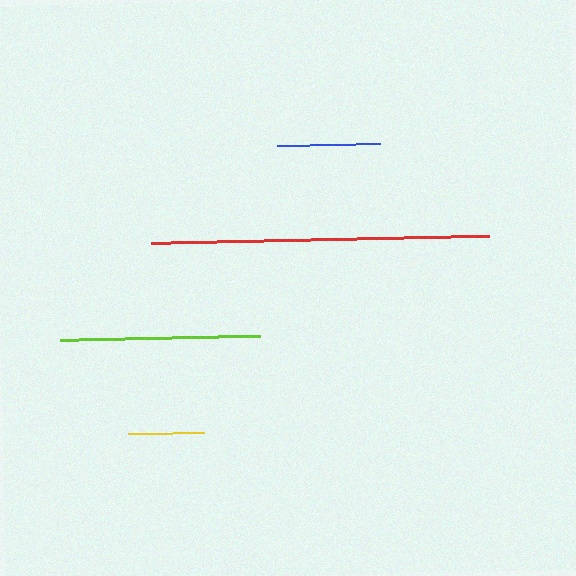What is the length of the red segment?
The red segment is approximately 337 pixels long.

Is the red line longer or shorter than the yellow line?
The red line is longer than the yellow line.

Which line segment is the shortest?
The yellow line is the shortest at approximately 76 pixels.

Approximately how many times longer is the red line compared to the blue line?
The red line is approximately 3.3 times the length of the blue line.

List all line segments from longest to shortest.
From longest to shortest: red, lime, blue, yellow.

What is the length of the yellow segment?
The yellow segment is approximately 76 pixels long.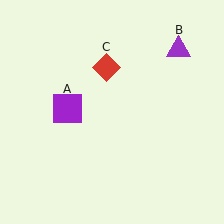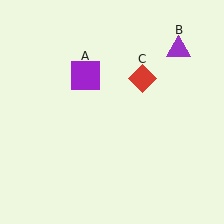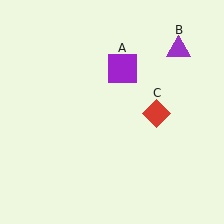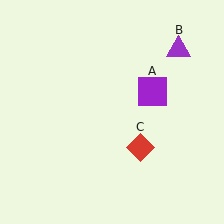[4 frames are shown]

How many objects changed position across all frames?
2 objects changed position: purple square (object A), red diamond (object C).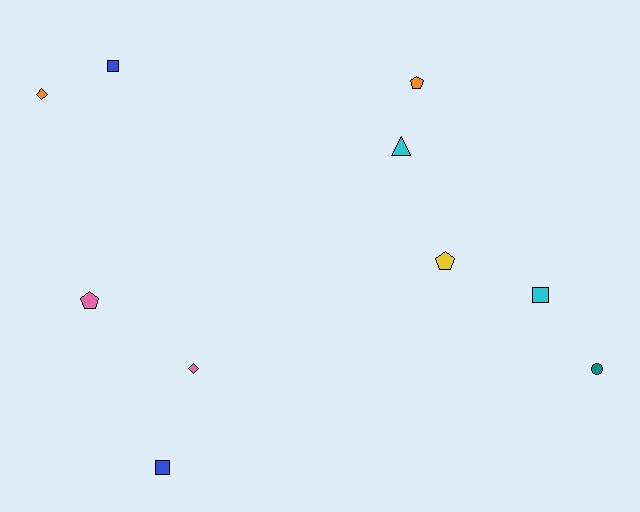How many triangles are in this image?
There is 1 triangle.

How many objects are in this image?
There are 10 objects.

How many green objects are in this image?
There are no green objects.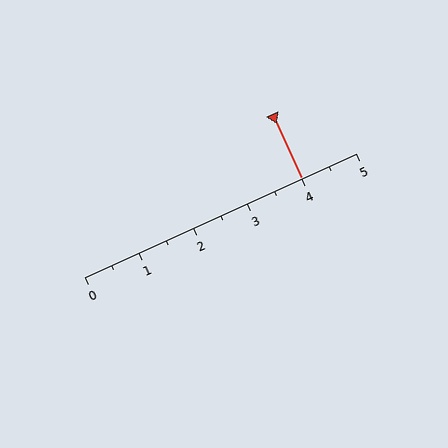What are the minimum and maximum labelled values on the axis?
The axis runs from 0 to 5.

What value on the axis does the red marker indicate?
The marker indicates approximately 4.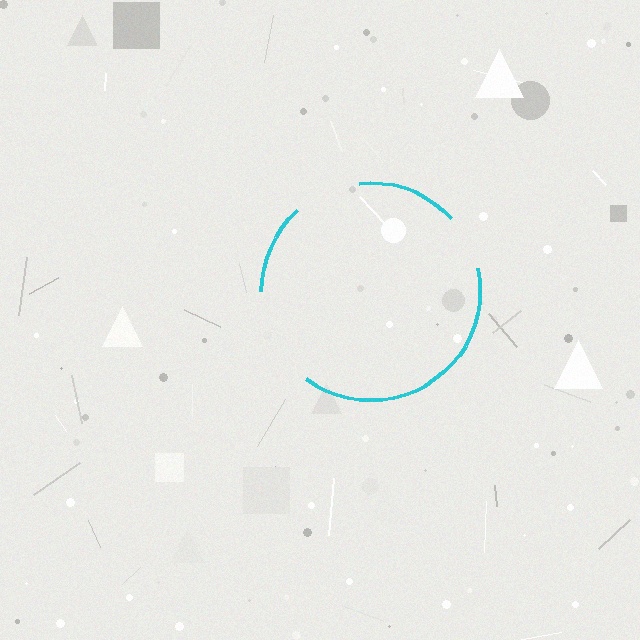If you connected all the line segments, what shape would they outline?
They would outline a circle.